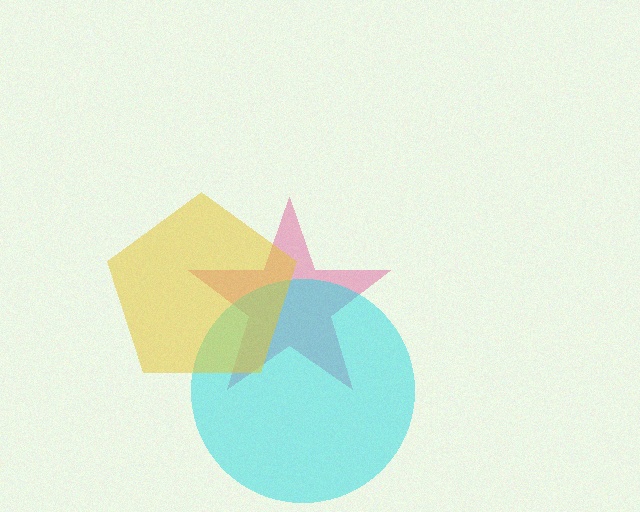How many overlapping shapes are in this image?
There are 3 overlapping shapes in the image.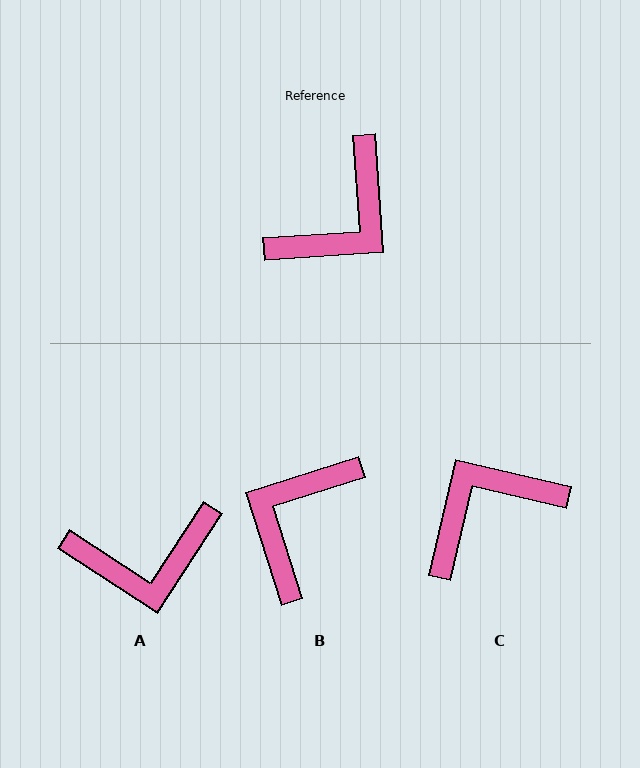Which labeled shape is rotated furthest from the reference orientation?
B, about 166 degrees away.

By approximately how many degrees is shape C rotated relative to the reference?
Approximately 163 degrees counter-clockwise.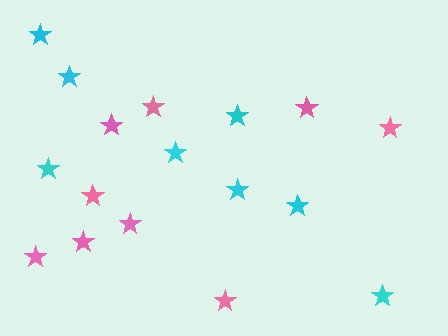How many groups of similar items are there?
There are 2 groups: one group of cyan stars (8) and one group of pink stars (9).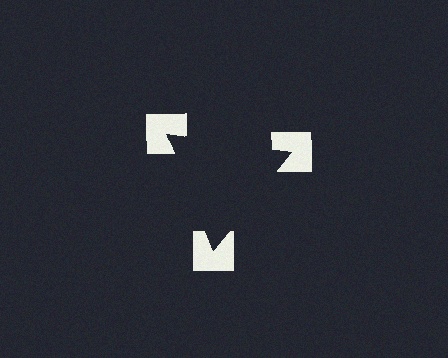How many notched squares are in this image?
There are 3 — one at each vertex of the illusory triangle.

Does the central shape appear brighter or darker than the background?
It typically appears slightly darker than the background, even though no actual brightness change is drawn.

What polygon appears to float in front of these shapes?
An illusory triangle — its edges are inferred from the aligned wedge cuts in the notched squares, not physically drawn.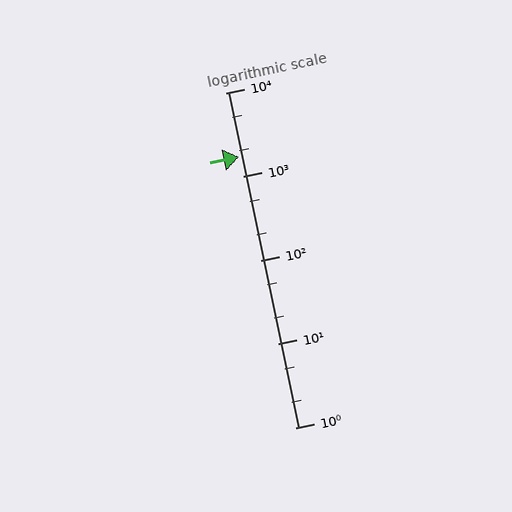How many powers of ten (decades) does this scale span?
The scale spans 4 decades, from 1 to 10000.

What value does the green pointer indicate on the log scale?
The pointer indicates approximately 1700.